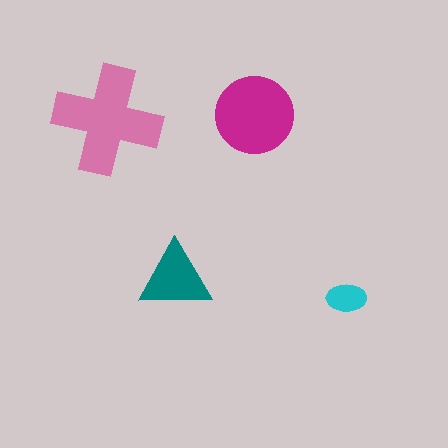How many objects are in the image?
There are 4 objects in the image.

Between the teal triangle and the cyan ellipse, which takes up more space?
The teal triangle.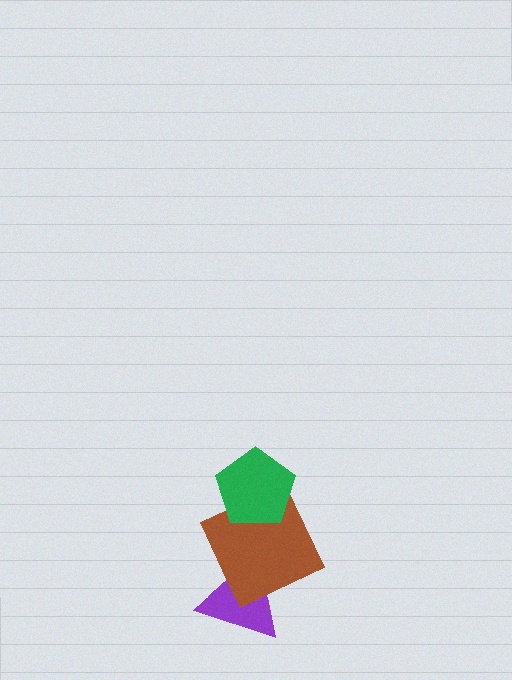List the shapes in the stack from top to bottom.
From top to bottom: the green pentagon, the brown square, the purple triangle.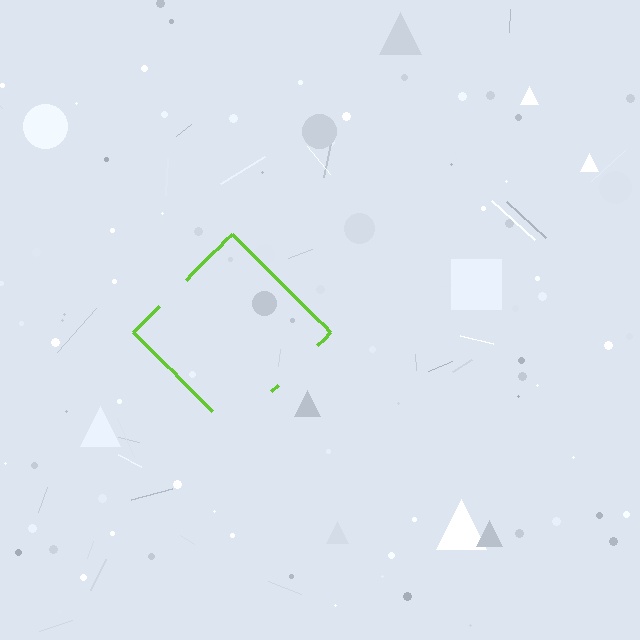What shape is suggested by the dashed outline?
The dashed outline suggests a diamond.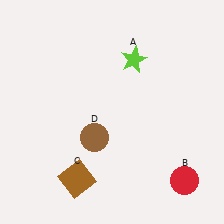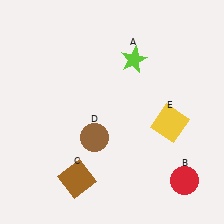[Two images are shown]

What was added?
A yellow square (E) was added in Image 2.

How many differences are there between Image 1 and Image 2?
There is 1 difference between the two images.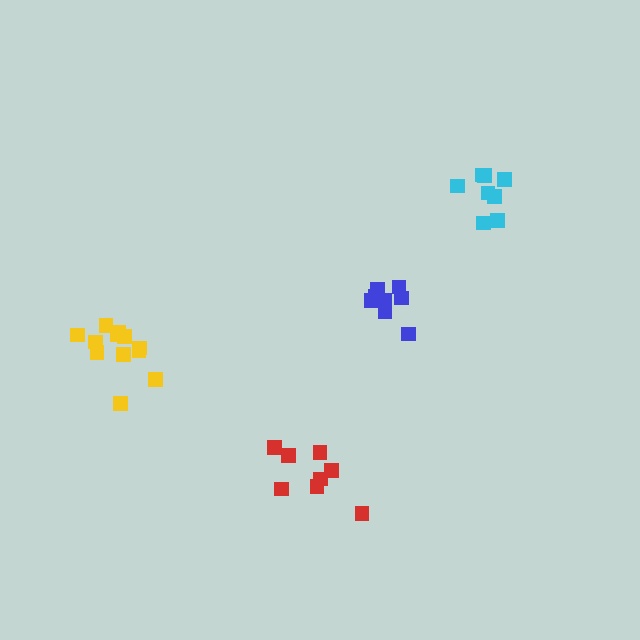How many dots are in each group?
Group 1: 8 dots, Group 2: 12 dots, Group 3: 8 dots, Group 4: 8 dots (36 total).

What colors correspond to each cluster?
The clusters are colored: cyan, yellow, blue, red.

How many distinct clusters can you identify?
There are 4 distinct clusters.